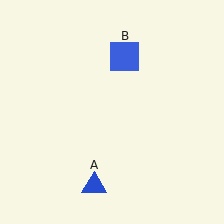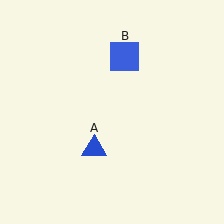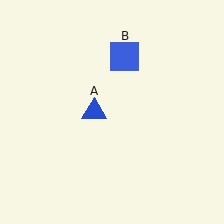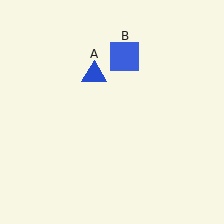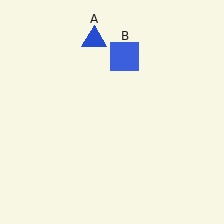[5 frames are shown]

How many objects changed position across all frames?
1 object changed position: blue triangle (object A).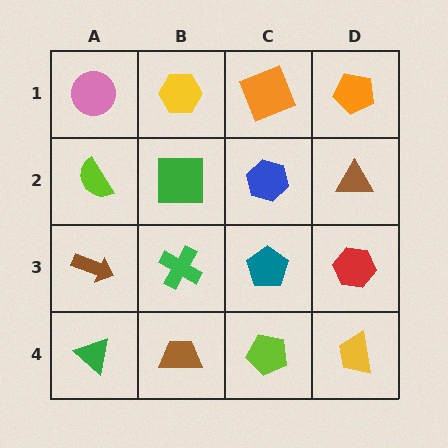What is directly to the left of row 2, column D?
A blue hexagon.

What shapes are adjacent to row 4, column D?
A red hexagon (row 3, column D), a lime pentagon (row 4, column C).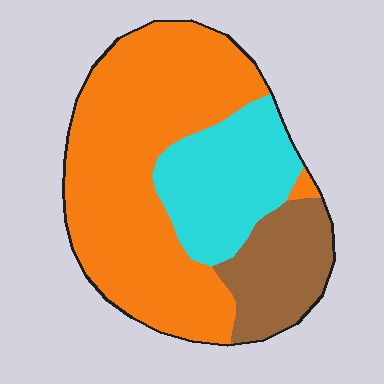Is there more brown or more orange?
Orange.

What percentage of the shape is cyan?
Cyan covers about 25% of the shape.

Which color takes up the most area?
Orange, at roughly 60%.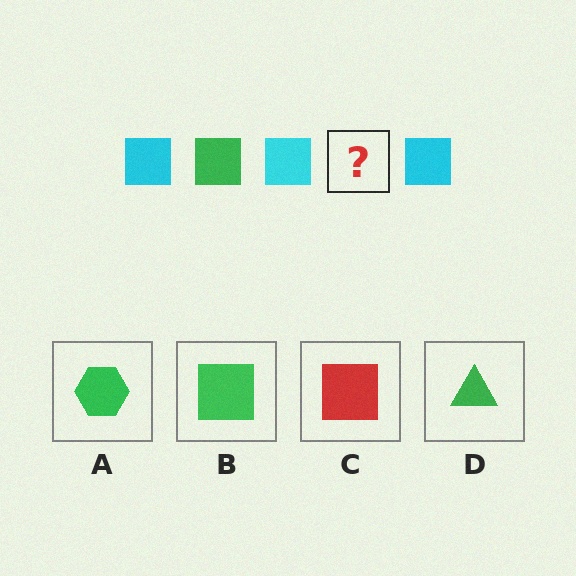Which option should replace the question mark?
Option B.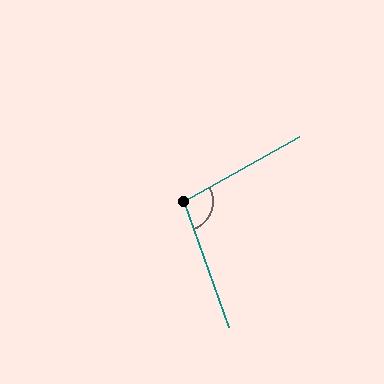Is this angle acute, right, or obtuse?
It is obtuse.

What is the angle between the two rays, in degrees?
Approximately 100 degrees.